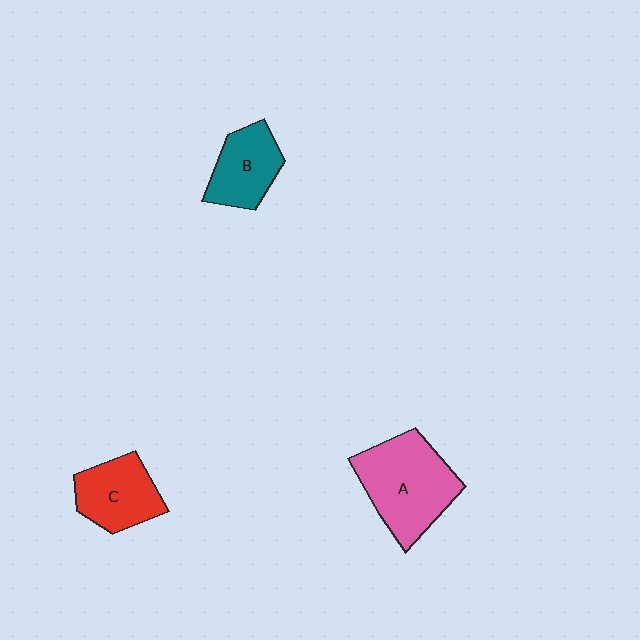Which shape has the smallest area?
Shape B (teal).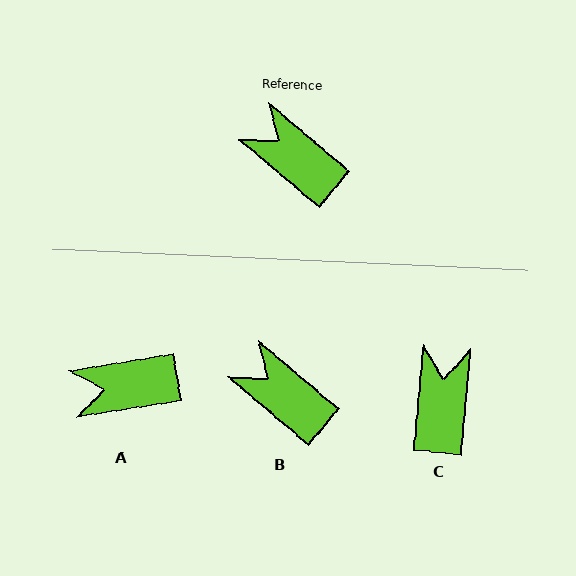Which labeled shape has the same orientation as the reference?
B.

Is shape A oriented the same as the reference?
No, it is off by about 50 degrees.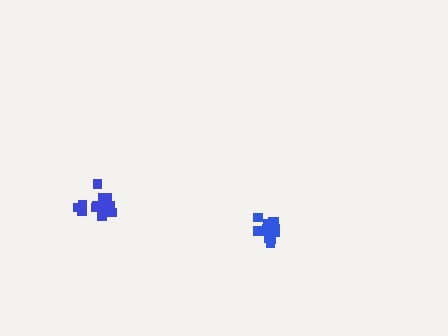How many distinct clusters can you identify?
There are 2 distinct clusters.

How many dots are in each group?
Group 1: 13 dots, Group 2: 15 dots (28 total).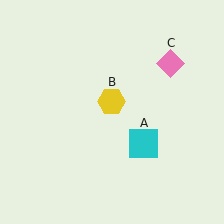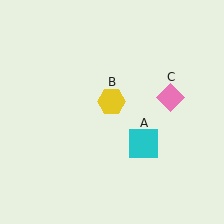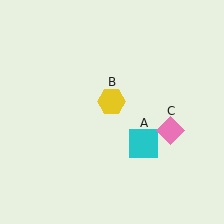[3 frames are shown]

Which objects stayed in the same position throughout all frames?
Cyan square (object A) and yellow hexagon (object B) remained stationary.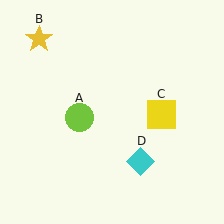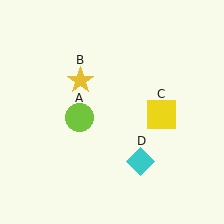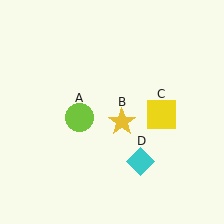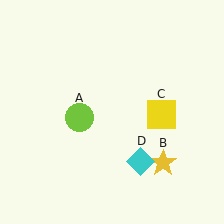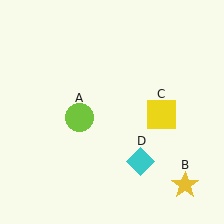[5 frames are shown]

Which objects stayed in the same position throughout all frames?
Lime circle (object A) and yellow square (object C) and cyan diamond (object D) remained stationary.